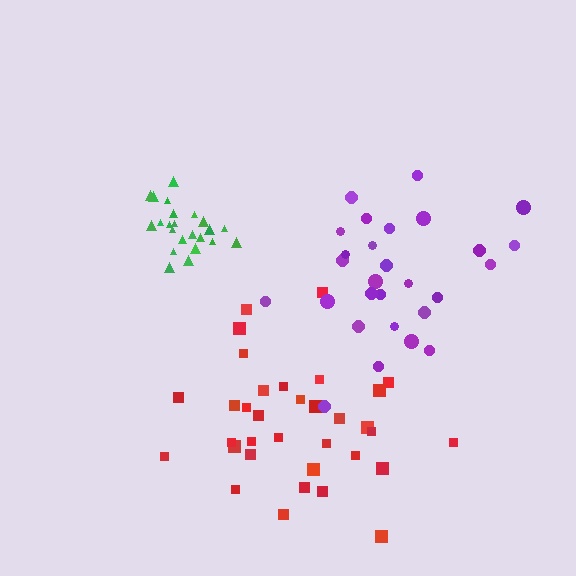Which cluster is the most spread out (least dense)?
Red.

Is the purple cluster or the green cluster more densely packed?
Green.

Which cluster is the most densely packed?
Green.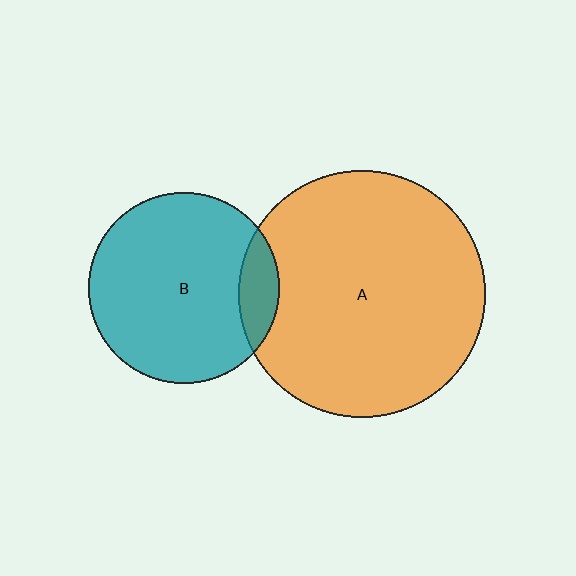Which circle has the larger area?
Circle A (orange).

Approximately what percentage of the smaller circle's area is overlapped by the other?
Approximately 10%.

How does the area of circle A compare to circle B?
Approximately 1.7 times.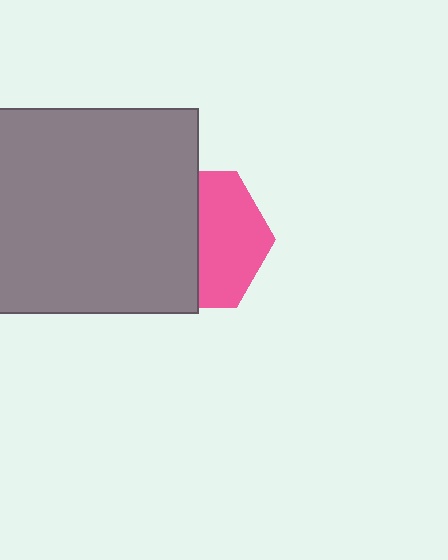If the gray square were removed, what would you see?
You would see the complete pink hexagon.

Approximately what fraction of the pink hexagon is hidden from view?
Roughly 52% of the pink hexagon is hidden behind the gray square.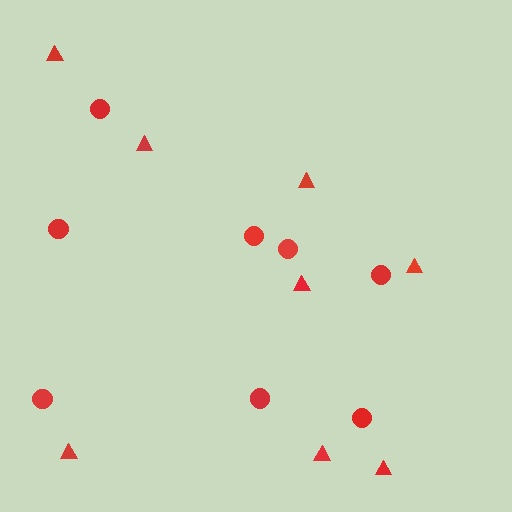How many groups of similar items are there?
There are 2 groups: one group of triangles (8) and one group of circles (8).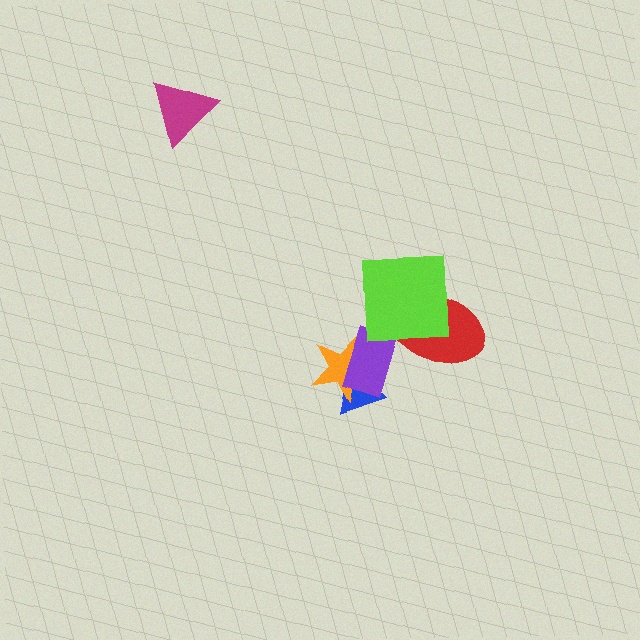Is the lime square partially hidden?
No, no other shape covers it.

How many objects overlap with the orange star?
2 objects overlap with the orange star.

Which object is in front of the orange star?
The purple rectangle is in front of the orange star.